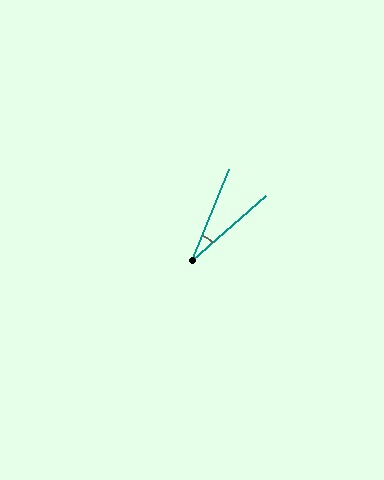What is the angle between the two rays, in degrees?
Approximately 27 degrees.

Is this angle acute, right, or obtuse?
It is acute.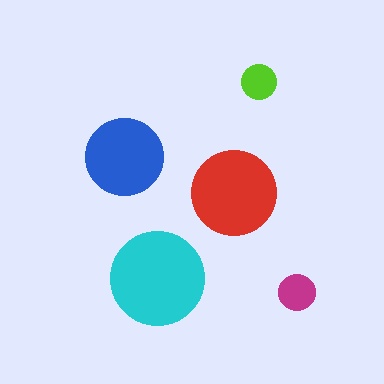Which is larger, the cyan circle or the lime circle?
The cyan one.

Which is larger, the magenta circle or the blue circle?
The blue one.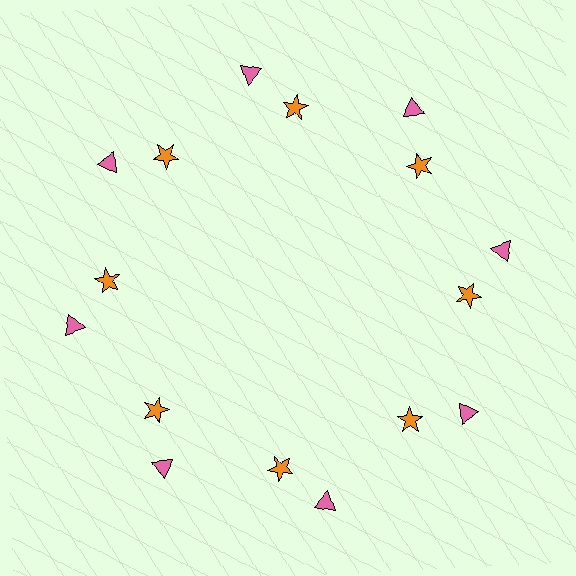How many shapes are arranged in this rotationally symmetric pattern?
There are 16 shapes, arranged in 8 groups of 2.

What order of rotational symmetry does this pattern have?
This pattern has 8-fold rotational symmetry.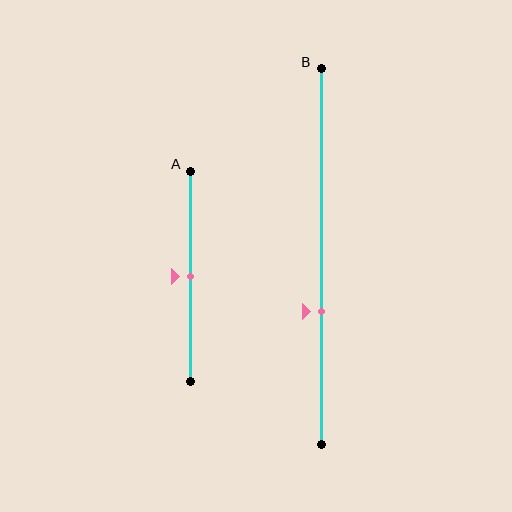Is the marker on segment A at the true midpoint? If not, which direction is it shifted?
Yes, the marker on segment A is at the true midpoint.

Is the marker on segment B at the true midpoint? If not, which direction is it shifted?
No, the marker on segment B is shifted downward by about 15% of the segment length.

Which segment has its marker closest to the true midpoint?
Segment A has its marker closest to the true midpoint.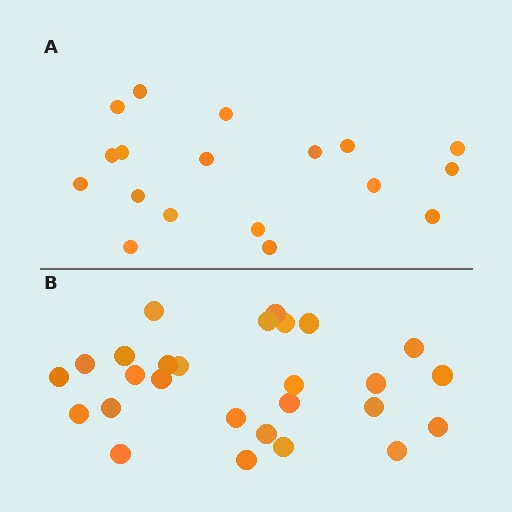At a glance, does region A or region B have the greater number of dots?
Region B (the bottom region) has more dots.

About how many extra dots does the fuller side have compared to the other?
Region B has roughly 8 or so more dots than region A.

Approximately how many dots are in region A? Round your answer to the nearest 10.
About 20 dots. (The exact count is 18, which rounds to 20.)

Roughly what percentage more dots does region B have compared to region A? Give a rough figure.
About 50% more.